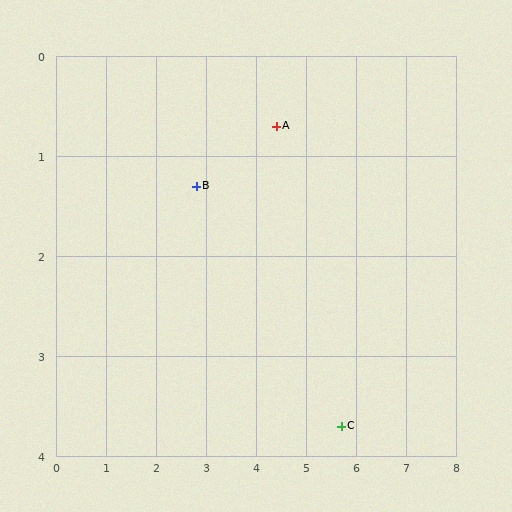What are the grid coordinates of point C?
Point C is at approximately (5.7, 3.7).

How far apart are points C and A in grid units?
Points C and A are about 3.3 grid units apart.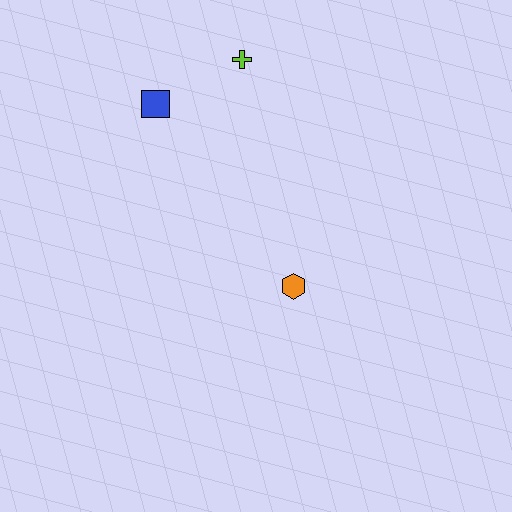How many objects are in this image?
There are 3 objects.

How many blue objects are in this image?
There is 1 blue object.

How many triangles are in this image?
There are no triangles.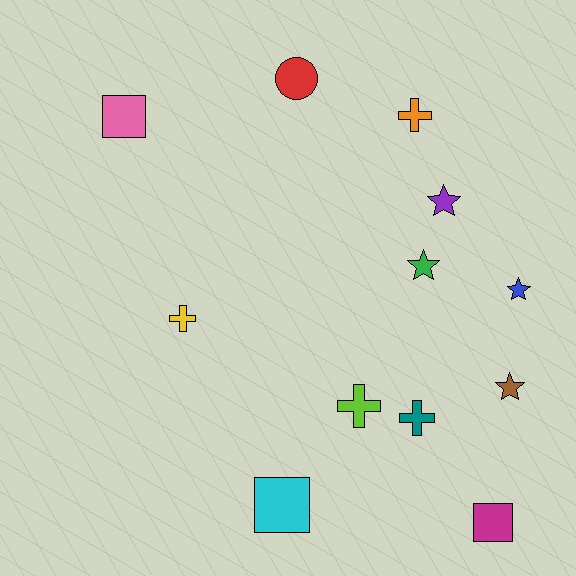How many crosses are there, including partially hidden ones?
There are 4 crosses.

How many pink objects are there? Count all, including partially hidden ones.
There is 1 pink object.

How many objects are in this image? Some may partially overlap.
There are 12 objects.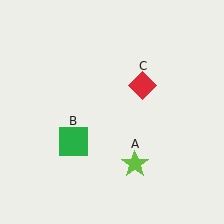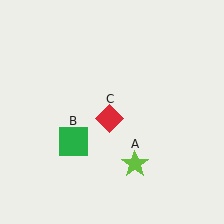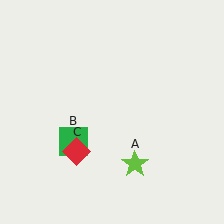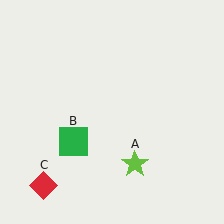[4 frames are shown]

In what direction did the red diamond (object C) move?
The red diamond (object C) moved down and to the left.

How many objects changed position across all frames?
1 object changed position: red diamond (object C).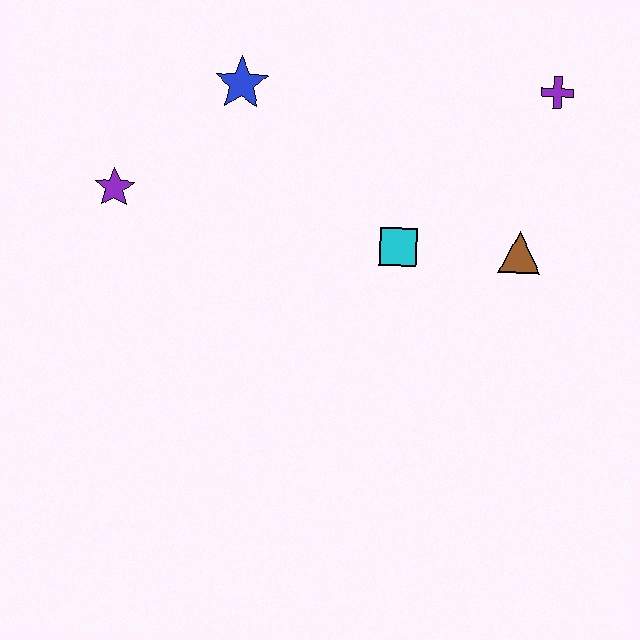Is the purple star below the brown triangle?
No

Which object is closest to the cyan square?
The brown triangle is closest to the cyan square.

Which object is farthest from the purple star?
The purple cross is farthest from the purple star.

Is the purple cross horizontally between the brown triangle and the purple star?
No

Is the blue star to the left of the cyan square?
Yes